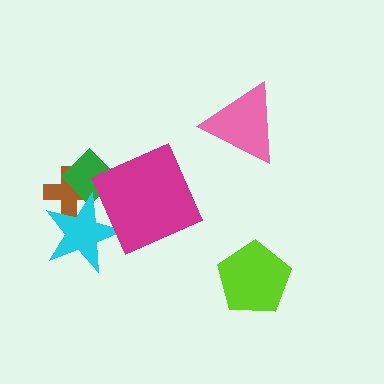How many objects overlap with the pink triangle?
0 objects overlap with the pink triangle.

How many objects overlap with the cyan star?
3 objects overlap with the cyan star.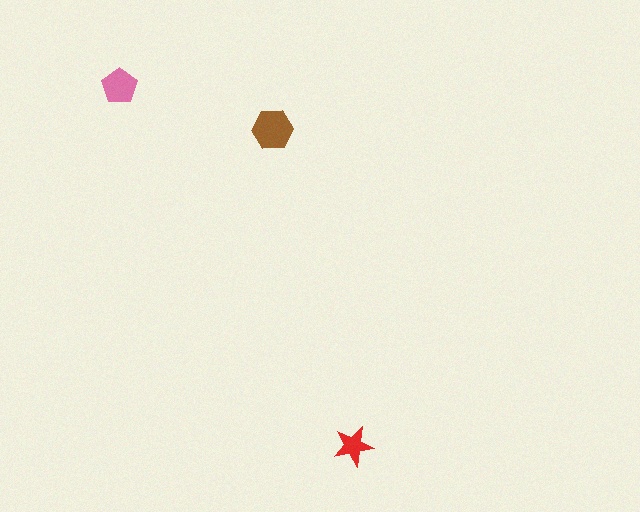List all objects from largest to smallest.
The brown hexagon, the pink pentagon, the red star.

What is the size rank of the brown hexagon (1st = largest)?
1st.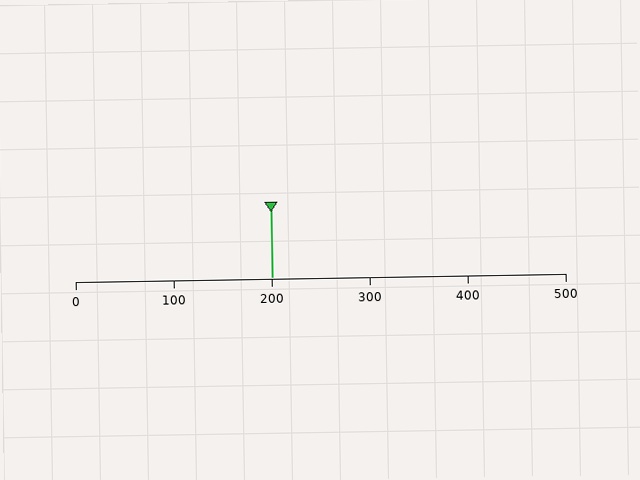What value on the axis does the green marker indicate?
The marker indicates approximately 200.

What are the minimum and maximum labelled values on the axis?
The axis runs from 0 to 500.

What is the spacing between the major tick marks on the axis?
The major ticks are spaced 100 apart.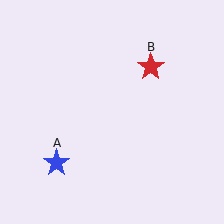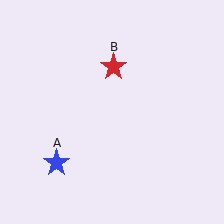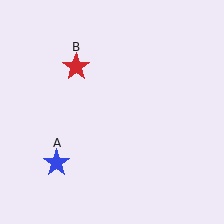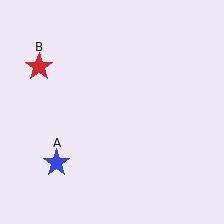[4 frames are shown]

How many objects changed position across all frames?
1 object changed position: red star (object B).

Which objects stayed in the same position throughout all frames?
Blue star (object A) remained stationary.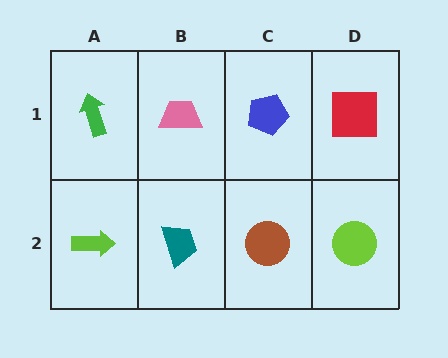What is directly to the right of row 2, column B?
A brown circle.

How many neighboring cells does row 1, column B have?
3.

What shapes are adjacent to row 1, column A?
A lime arrow (row 2, column A), a pink trapezoid (row 1, column B).